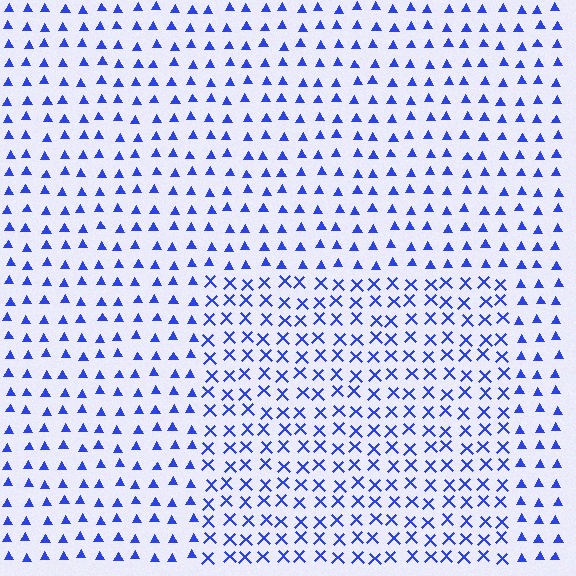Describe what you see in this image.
The image is filled with small blue elements arranged in a uniform grid. A rectangle-shaped region contains X marks, while the surrounding area contains triangles. The boundary is defined purely by the change in element shape.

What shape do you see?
I see a rectangle.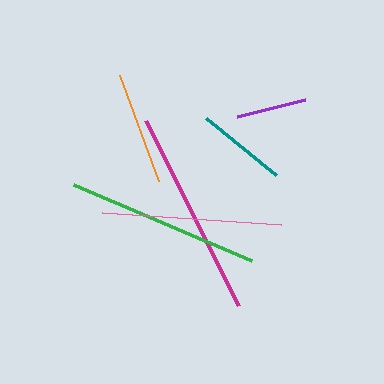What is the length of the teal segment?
The teal segment is approximately 91 pixels long.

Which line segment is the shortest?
The purple line is the shortest at approximately 69 pixels.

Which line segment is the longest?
The magenta line is the longest at approximately 206 pixels.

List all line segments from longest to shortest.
From longest to shortest: magenta, green, pink, orange, teal, purple.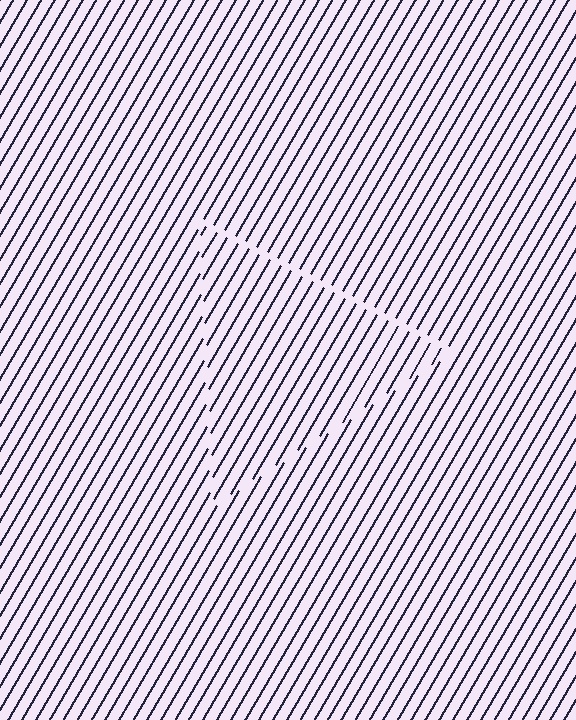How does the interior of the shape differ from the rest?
The interior of the shape contains the same grating, shifted by half a period — the contour is defined by the phase discontinuity where line-ends from the inner and outer gratings abut.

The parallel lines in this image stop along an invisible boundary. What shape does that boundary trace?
An illusory triangle. The interior of the shape contains the same grating, shifted by half a period — the contour is defined by the phase discontinuity where line-ends from the inner and outer gratings abut.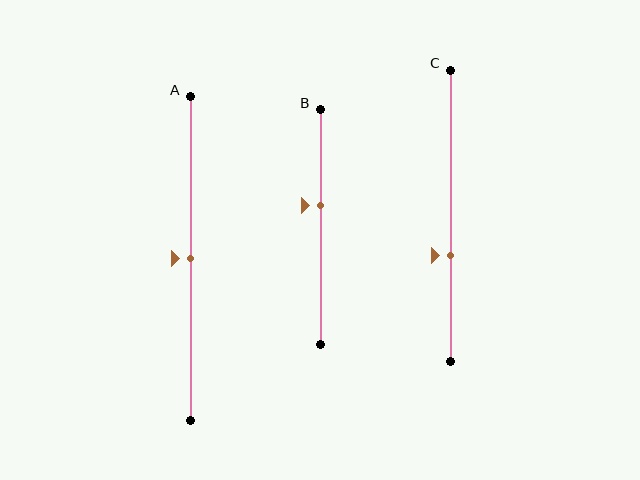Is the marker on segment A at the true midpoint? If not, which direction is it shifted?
Yes, the marker on segment A is at the true midpoint.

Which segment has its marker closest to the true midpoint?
Segment A has its marker closest to the true midpoint.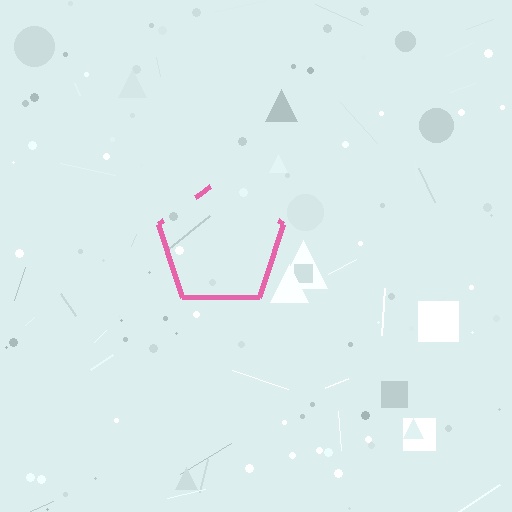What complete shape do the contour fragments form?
The contour fragments form a pentagon.